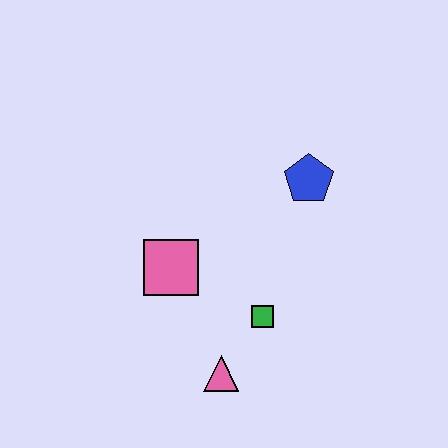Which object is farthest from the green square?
The blue pentagon is farthest from the green square.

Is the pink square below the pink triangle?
No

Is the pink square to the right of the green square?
No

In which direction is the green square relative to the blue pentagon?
The green square is below the blue pentagon.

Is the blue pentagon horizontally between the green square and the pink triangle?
No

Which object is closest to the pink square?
The green square is closest to the pink square.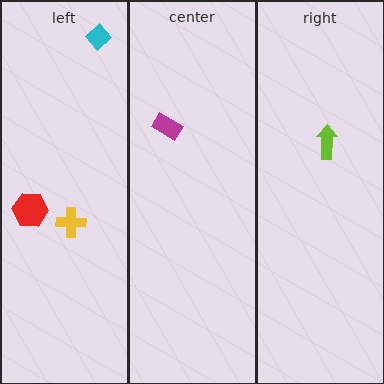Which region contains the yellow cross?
The left region.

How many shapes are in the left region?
3.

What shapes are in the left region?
The cyan diamond, the red hexagon, the yellow cross.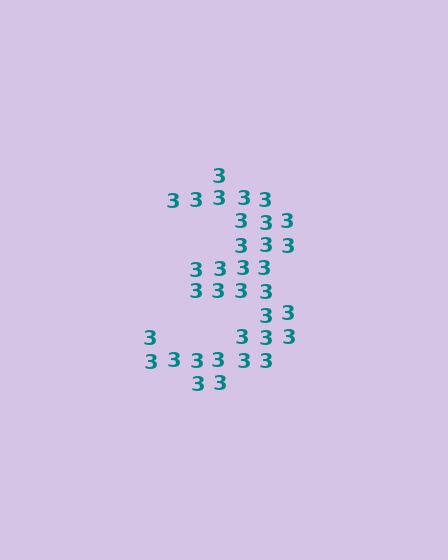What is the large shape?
The large shape is the digit 3.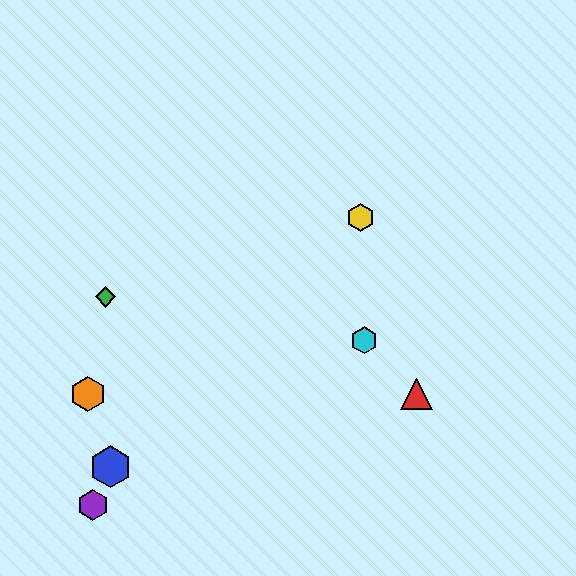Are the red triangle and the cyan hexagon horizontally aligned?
No, the red triangle is at y≈394 and the cyan hexagon is at y≈340.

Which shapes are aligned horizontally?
The red triangle, the orange hexagon are aligned horizontally.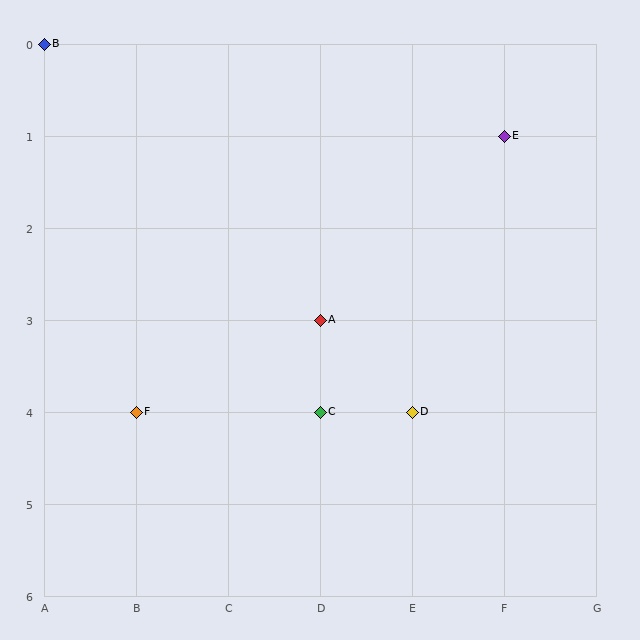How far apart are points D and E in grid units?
Points D and E are 1 column and 3 rows apart (about 3.2 grid units diagonally).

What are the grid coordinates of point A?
Point A is at grid coordinates (D, 3).